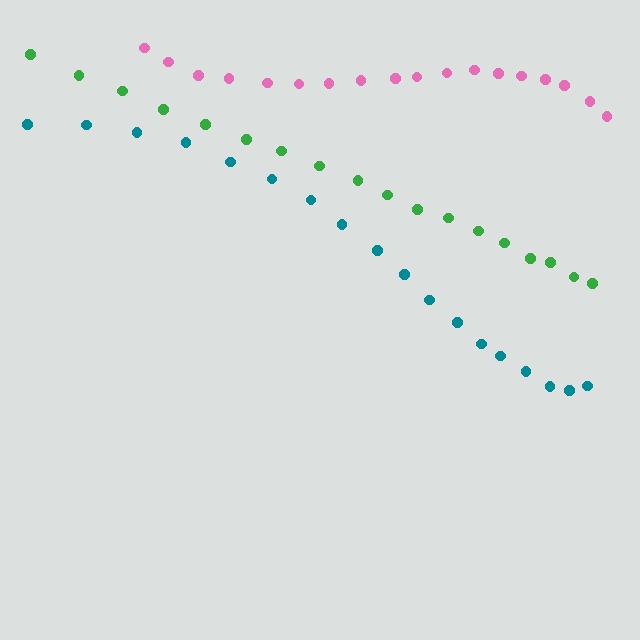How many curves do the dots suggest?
There are 3 distinct paths.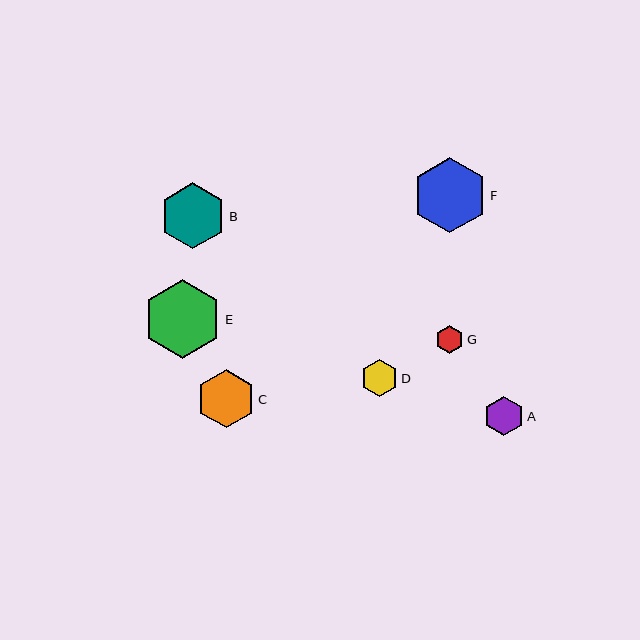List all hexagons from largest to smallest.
From largest to smallest: E, F, B, C, A, D, G.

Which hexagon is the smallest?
Hexagon G is the smallest with a size of approximately 28 pixels.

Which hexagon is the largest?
Hexagon E is the largest with a size of approximately 79 pixels.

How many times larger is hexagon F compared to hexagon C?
Hexagon F is approximately 1.3 times the size of hexagon C.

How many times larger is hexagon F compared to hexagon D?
Hexagon F is approximately 2.0 times the size of hexagon D.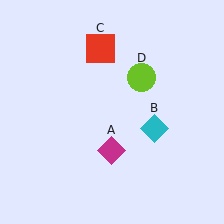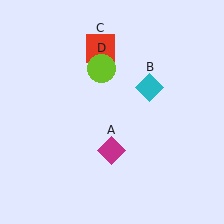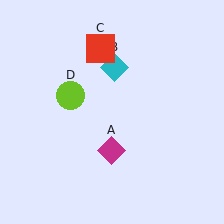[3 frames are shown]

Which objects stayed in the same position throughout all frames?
Magenta diamond (object A) and red square (object C) remained stationary.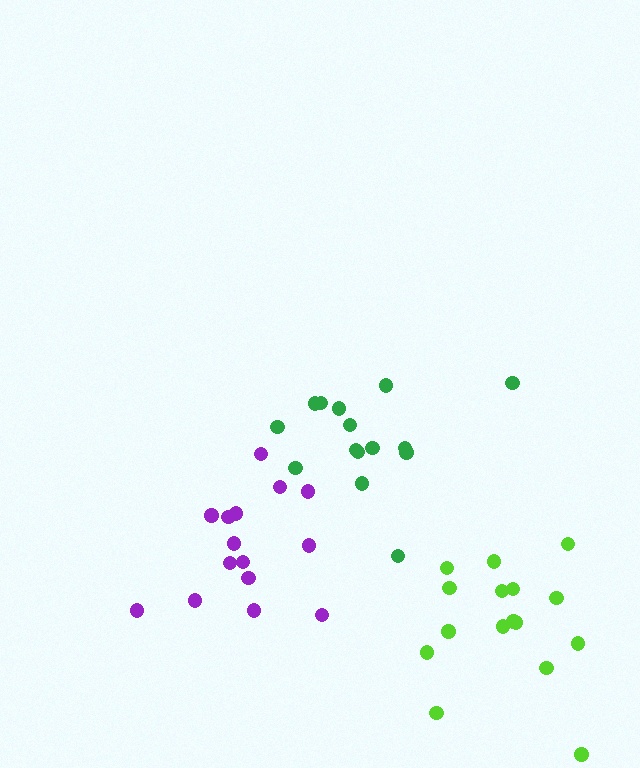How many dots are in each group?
Group 1: 15 dots, Group 2: 16 dots, Group 3: 15 dots (46 total).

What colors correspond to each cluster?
The clusters are colored: green, lime, purple.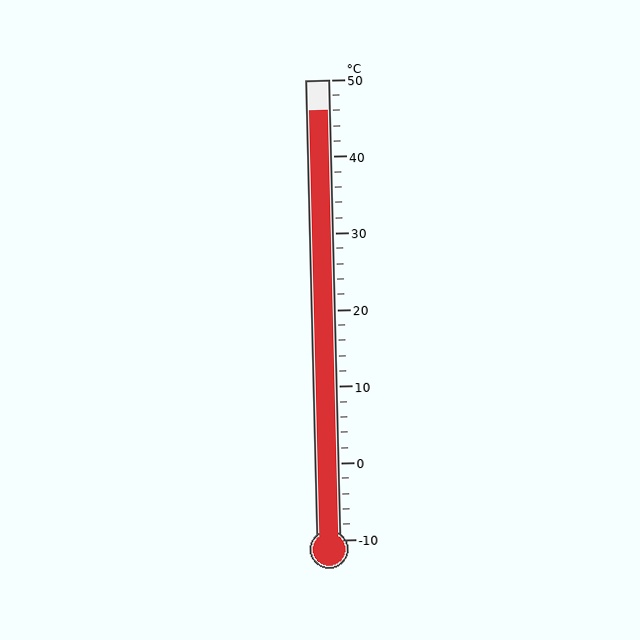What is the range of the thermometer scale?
The thermometer scale ranges from -10°C to 50°C.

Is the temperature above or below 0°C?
The temperature is above 0°C.